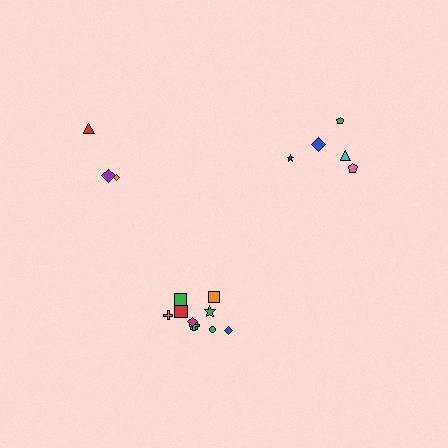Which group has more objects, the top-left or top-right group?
The top-right group.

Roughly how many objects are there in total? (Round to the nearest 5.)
Roughly 20 objects in total.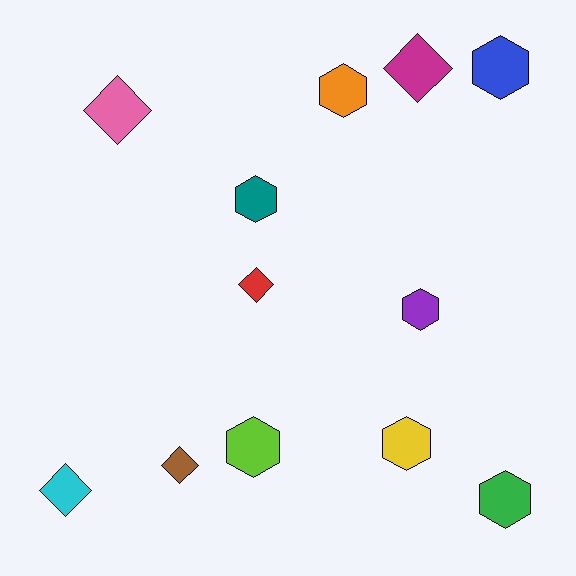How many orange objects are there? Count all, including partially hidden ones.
There is 1 orange object.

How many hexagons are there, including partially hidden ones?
There are 7 hexagons.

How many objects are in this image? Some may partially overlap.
There are 12 objects.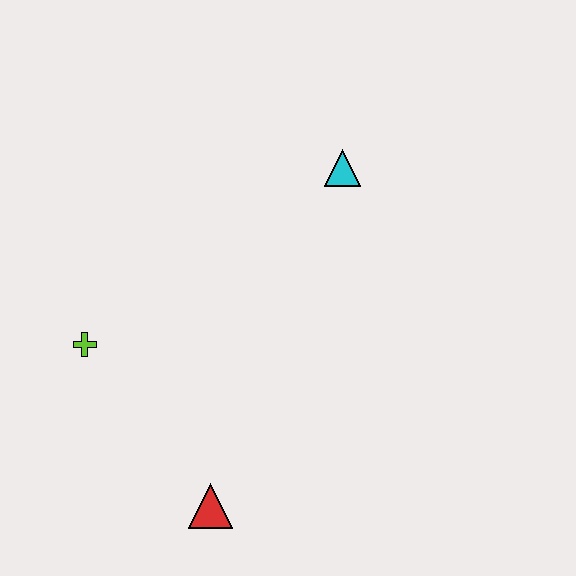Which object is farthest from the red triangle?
The cyan triangle is farthest from the red triangle.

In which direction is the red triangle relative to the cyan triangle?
The red triangle is below the cyan triangle.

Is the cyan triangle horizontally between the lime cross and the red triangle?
No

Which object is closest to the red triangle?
The lime cross is closest to the red triangle.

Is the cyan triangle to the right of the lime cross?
Yes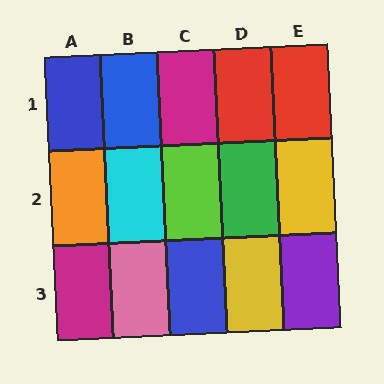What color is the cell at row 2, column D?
Green.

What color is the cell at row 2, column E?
Yellow.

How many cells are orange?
1 cell is orange.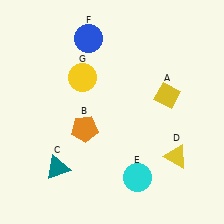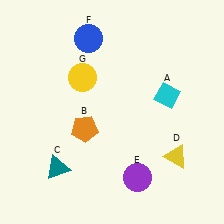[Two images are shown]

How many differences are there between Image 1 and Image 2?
There are 2 differences between the two images.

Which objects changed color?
A changed from yellow to cyan. E changed from cyan to purple.